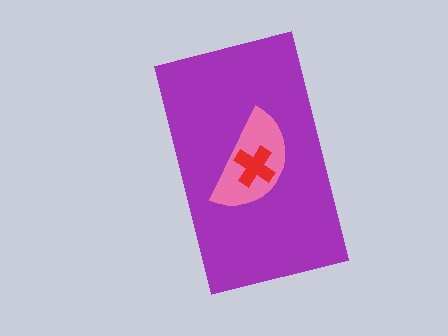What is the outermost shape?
The purple rectangle.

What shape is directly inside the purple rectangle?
The pink semicircle.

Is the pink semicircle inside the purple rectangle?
Yes.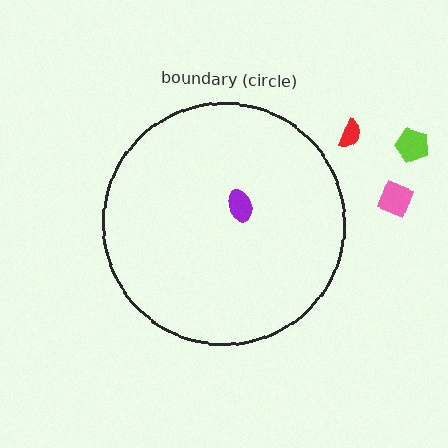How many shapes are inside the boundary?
1 inside, 3 outside.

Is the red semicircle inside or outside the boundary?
Outside.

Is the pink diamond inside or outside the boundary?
Outside.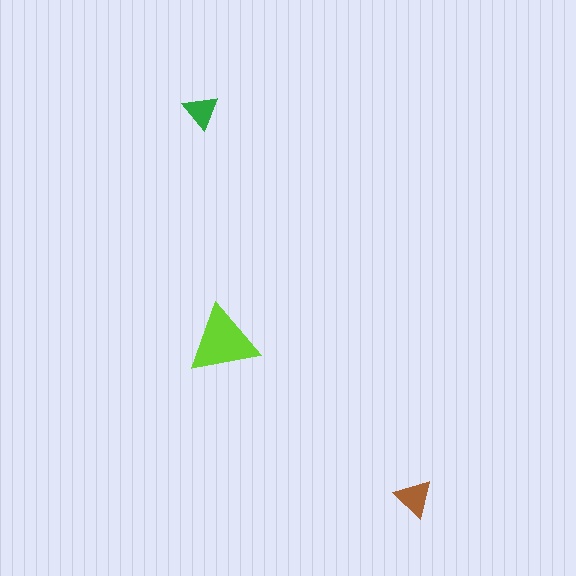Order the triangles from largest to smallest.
the lime one, the brown one, the green one.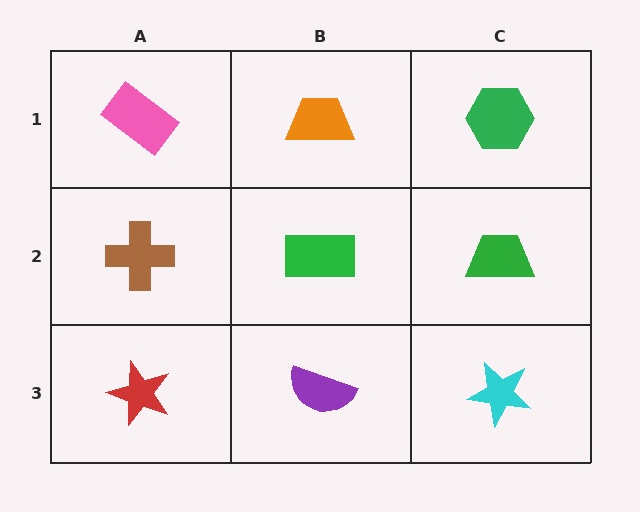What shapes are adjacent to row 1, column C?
A green trapezoid (row 2, column C), an orange trapezoid (row 1, column B).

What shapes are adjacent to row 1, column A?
A brown cross (row 2, column A), an orange trapezoid (row 1, column B).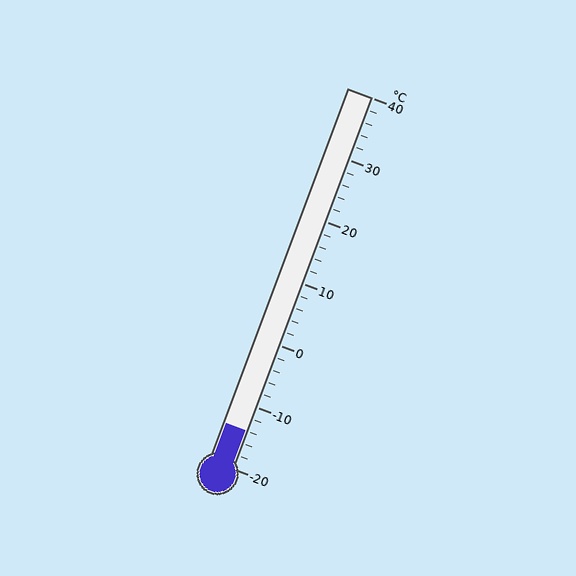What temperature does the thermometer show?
The thermometer shows approximately -14°C.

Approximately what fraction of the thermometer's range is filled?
The thermometer is filled to approximately 10% of its range.